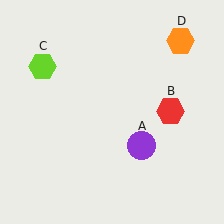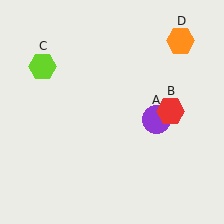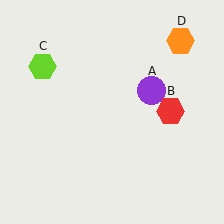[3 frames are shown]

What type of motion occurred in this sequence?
The purple circle (object A) rotated counterclockwise around the center of the scene.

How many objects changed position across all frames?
1 object changed position: purple circle (object A).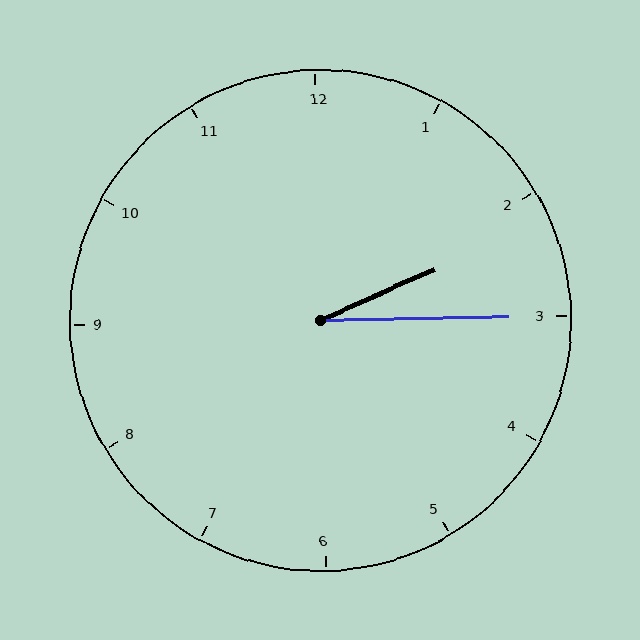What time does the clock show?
2:15.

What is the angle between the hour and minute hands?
Approximately 22 degrees.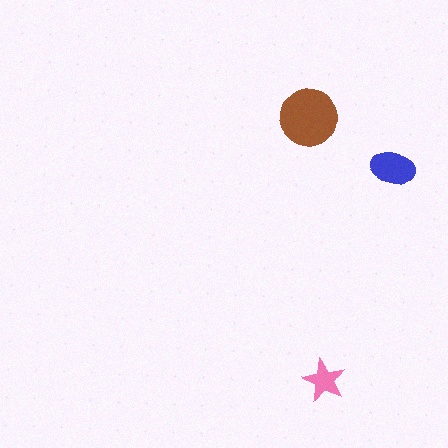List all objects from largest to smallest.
The brown circle, the blue ellipse, the pink star.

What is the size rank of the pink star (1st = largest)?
3rd.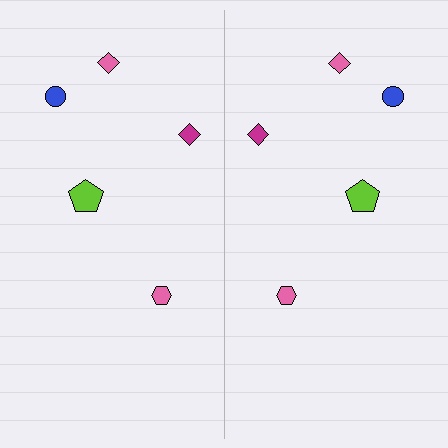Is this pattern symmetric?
Yes, this pattern has bilateral (reflection) symmetry.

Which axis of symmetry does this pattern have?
The pattern has a vertical axis of symmetry running through the center of the image.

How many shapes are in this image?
There are 10 shapes in this image.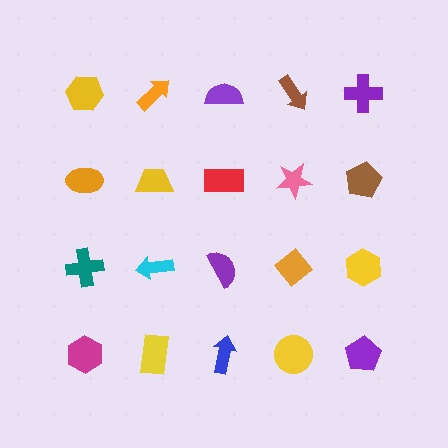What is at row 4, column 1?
A magenta hexagon.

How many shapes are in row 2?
5 shapes.